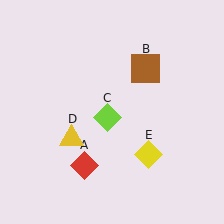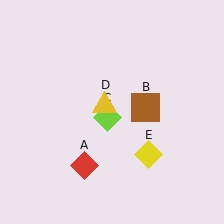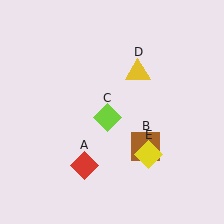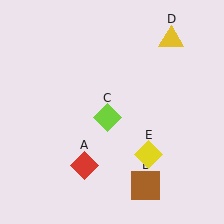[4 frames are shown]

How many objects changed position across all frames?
2 objects changed position: brown square (object B), yellow triangle (object D).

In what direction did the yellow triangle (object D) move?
The yellow triangle (object D) moved up and to the right.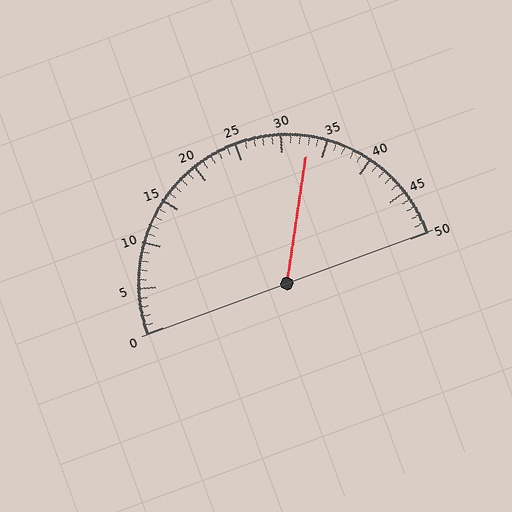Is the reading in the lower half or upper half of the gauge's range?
The reading is in the upper half of the range (0 to 50).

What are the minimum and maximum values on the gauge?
The gauge ranges from 0 to 50.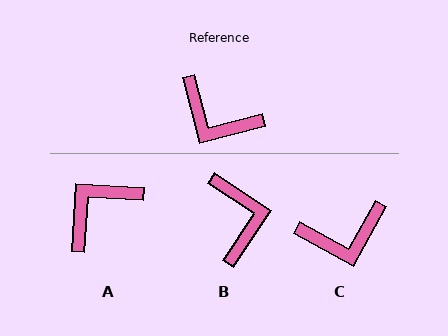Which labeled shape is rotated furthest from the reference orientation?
B, about 132 degrees away.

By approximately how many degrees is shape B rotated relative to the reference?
Approximately 132 degrees counter-clockwise.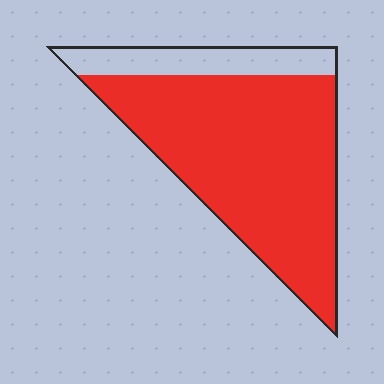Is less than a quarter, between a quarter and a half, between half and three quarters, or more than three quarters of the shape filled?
More than three quarters.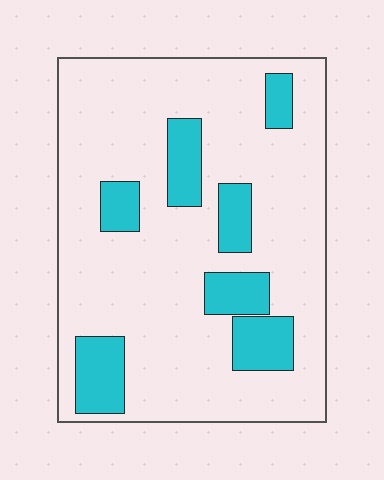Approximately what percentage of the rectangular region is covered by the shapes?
Approximately 20%.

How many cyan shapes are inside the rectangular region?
7.